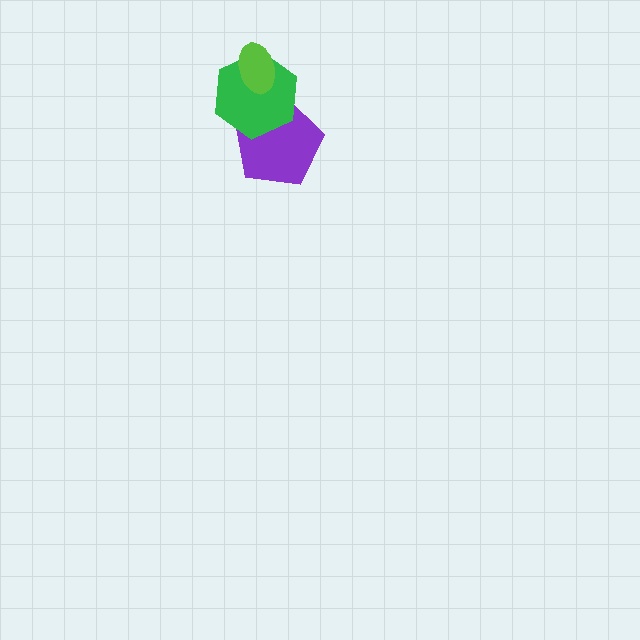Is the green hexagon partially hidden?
Yes, it is partially covered by another shape.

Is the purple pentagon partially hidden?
Yes, it is partially covered by another shape.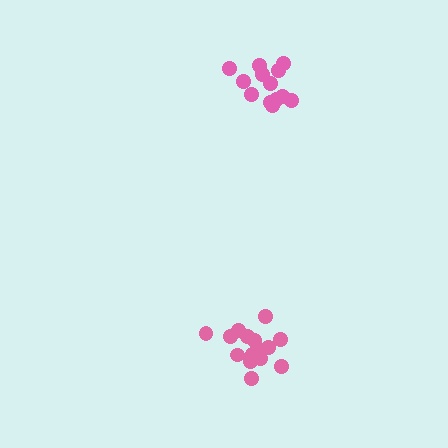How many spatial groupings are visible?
There are 2 spatial groupings.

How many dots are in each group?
Group 1: 17 dots, Group 2: 14 dots (31 total).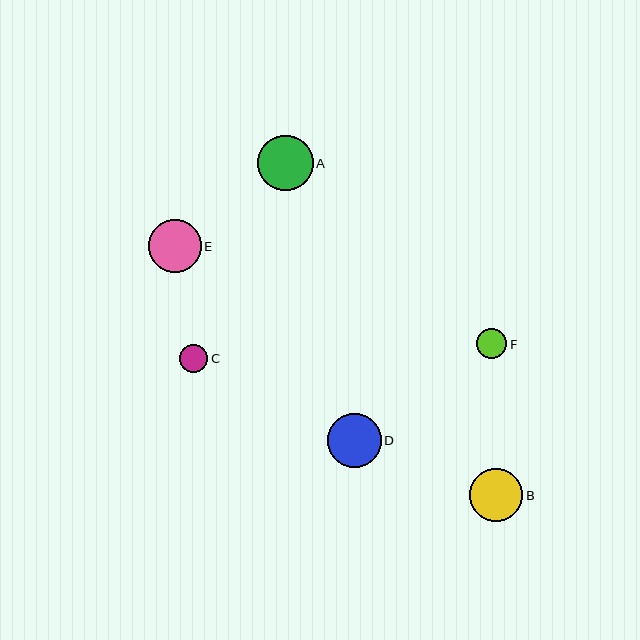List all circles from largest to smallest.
From largest to smallest: A, D, B, E, F, C.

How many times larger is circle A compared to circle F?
Circle A is approximately 1.8 times the size of circle F.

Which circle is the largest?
Circle A is the largest with a size of approximately 55 pixels.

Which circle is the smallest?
Circle C is the smallest with a size of approximately 28 pixels.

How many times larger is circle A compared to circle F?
Circle A is approximately 1.8 times the size of circle F.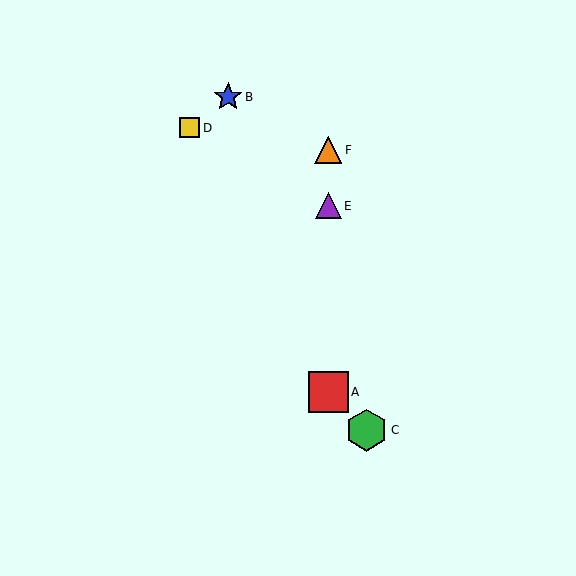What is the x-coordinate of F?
Object F is at x≈328.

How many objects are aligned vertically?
3 objects (A, E, F) are aligned vertically.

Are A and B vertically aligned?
No, A is at x≈328 and B is at x≈228.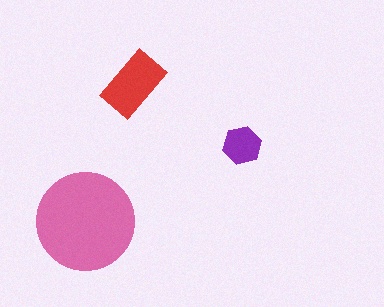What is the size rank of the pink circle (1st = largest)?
1st.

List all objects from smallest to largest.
The purple hexagon, the red rectangle, the pink circle.